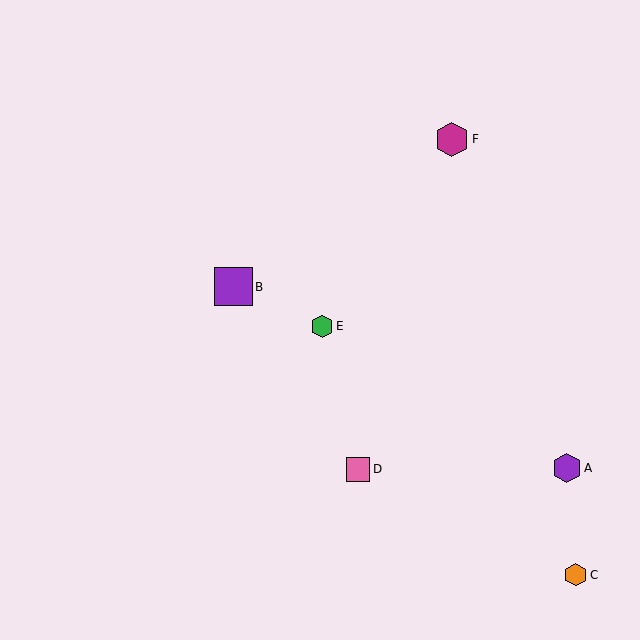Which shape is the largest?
The purple square (labeled B) is the largest.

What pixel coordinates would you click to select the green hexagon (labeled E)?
Click at (322, 326) to select the green hexagon E.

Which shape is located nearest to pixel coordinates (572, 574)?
The orange hexagon (labeled C) at (575, 575) is nearest to that location.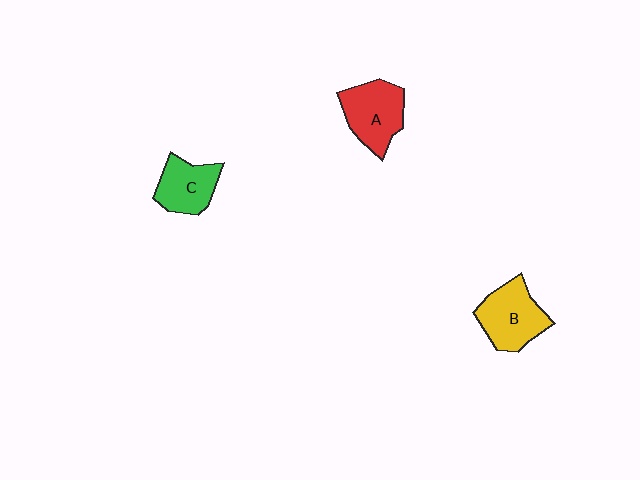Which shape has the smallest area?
Shape C (green).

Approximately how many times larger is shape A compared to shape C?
Approximately 1.2 times.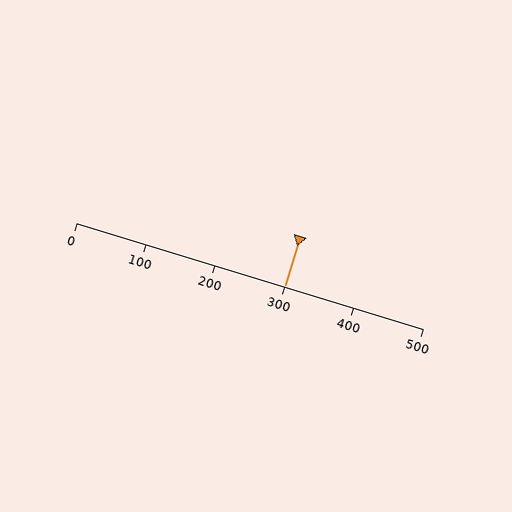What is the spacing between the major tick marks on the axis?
The major ticks are spaced 100 apart.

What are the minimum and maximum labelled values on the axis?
The axis runs from 0 to 500.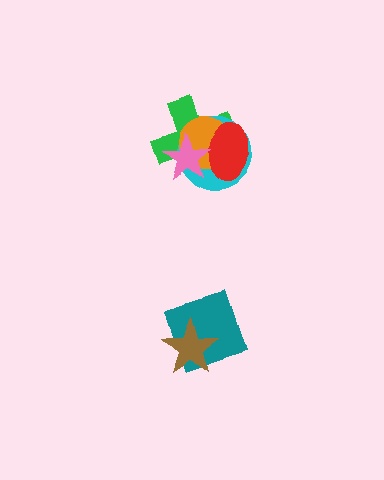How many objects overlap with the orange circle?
4 objects overlap with the orange circle.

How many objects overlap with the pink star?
4 objects overlap with the pink star.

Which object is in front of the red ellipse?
The pink star is in front of the red ellipse.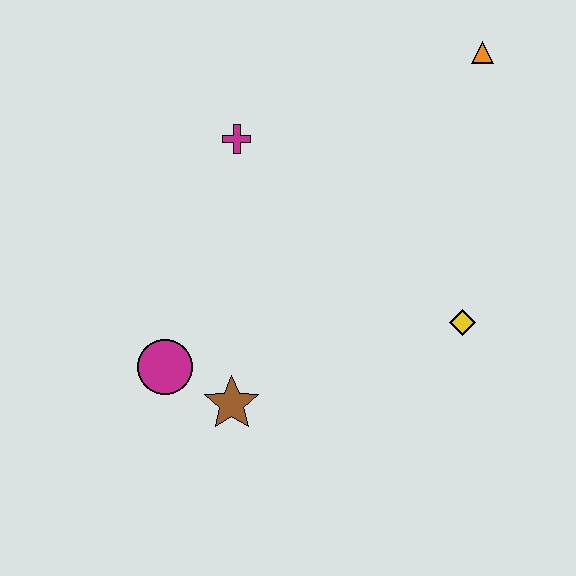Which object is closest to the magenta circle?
The brown star is closest to the magenta circle.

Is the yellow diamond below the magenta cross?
Yes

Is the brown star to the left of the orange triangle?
Yes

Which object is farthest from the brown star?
The orange triangle is farthest from the brown star.